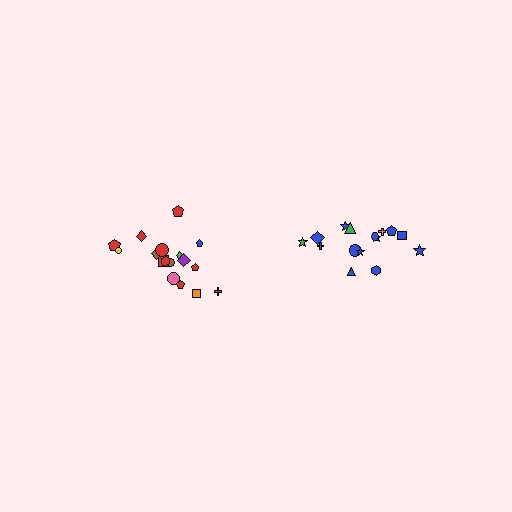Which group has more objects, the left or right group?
The left group.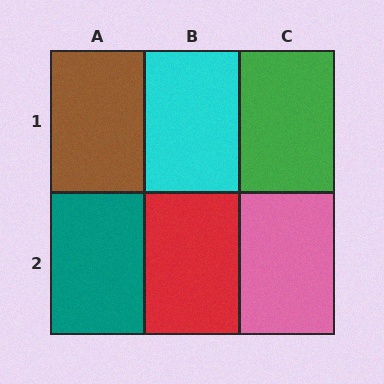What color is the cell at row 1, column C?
Green.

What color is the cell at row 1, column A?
Brown.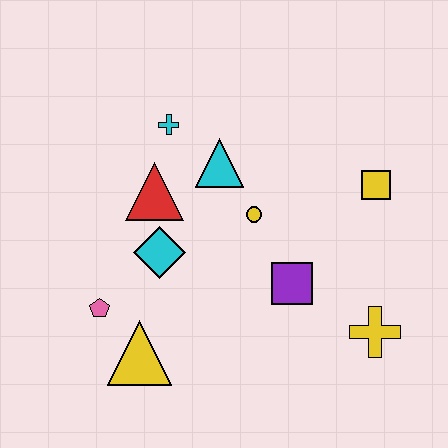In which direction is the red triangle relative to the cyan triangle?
The red triangle is to the left of the cyan triangle.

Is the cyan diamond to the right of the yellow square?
No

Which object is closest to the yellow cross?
The purple square is closest to the yellow cross.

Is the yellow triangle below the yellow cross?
Yes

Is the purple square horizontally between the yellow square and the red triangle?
Yes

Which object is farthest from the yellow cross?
The cyan cross is farthest from the yellow cross.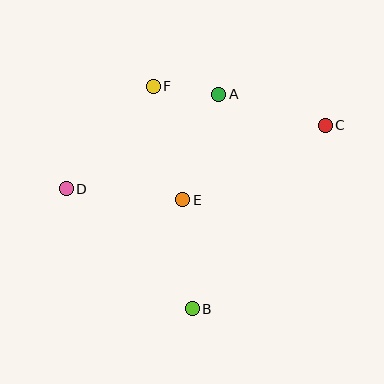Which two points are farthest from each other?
Points C and D are farthest from each other.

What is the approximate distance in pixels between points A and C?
The distance between A and C is approximately 111 pixels.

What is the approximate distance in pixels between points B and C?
The distance between B and C is approximately 227 pixels.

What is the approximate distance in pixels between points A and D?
The distance between A and D is approximately 179 pixels.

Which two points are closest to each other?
Points A and F are closest to each other.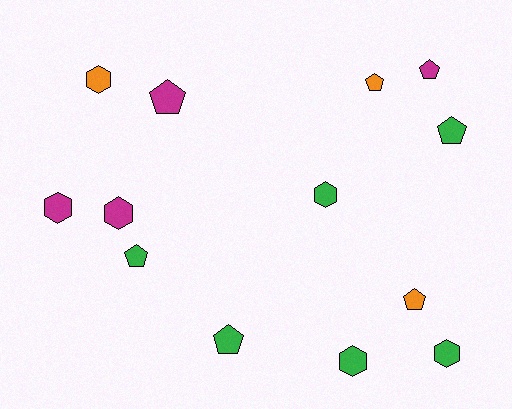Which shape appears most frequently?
Pentagon, with 7 objects.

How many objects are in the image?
There are 13 objects.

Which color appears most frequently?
Green, with 6 objects.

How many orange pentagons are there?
There are 2 orange pentagons.